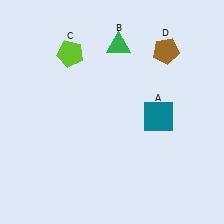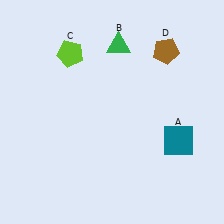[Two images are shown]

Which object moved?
The teal square (A) moved down.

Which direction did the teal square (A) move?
The teal square (A) moved down.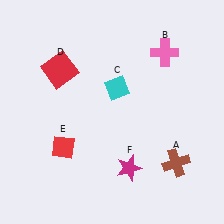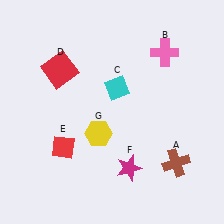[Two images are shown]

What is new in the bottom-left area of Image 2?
A yellow hexagon (G) was added in the bottom-left area of Image 2.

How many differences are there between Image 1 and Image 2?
There is 1 difference between the two images.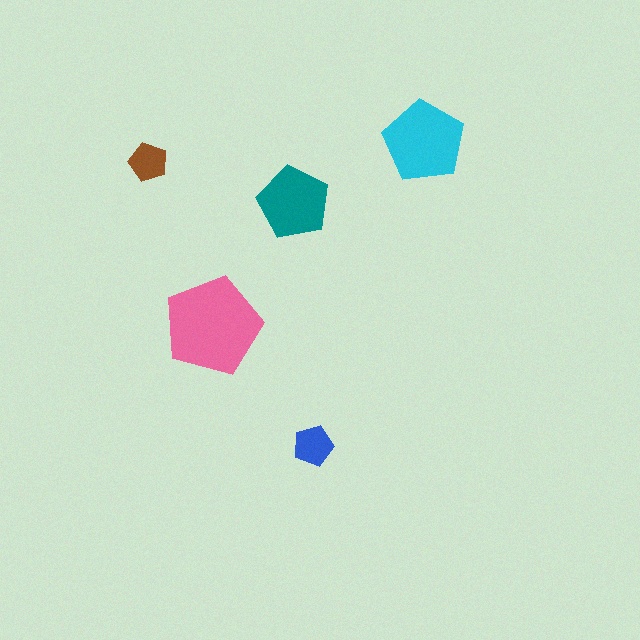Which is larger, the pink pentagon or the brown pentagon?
The pink one.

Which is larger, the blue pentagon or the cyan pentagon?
The cyan one.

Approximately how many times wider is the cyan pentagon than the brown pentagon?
About 2 times wider.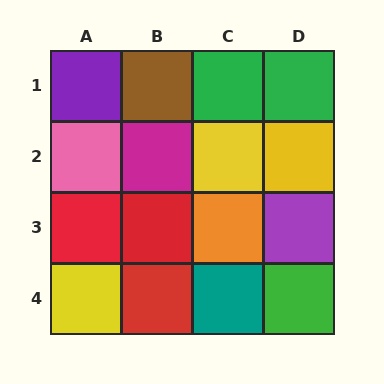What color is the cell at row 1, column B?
Brown.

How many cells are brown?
1 cell is brown.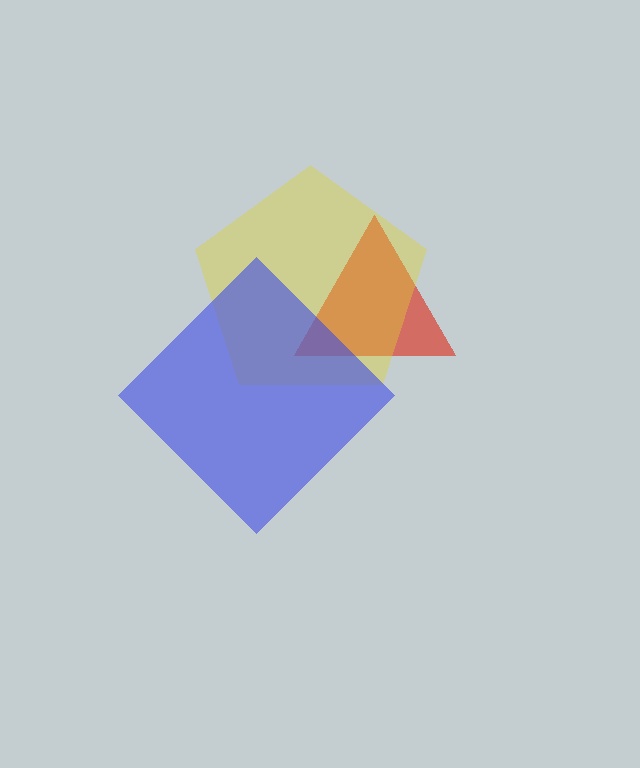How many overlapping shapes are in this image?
There are 3 overlapping shapes in the image.